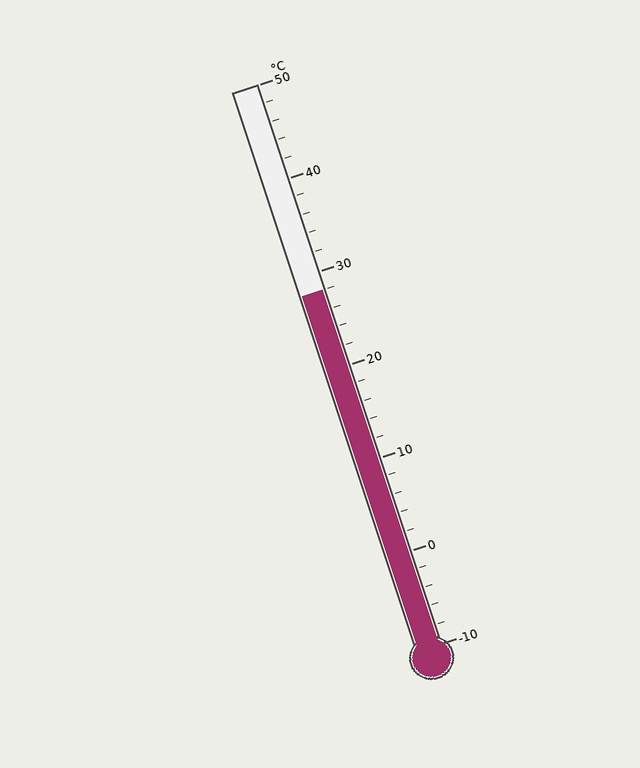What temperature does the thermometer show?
The thermometer shows approximately 28°C.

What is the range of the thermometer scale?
The thermometer scale ranges from -10°C to 50°C.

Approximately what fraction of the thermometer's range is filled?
The thermometer is filled to approximately 65% of its range.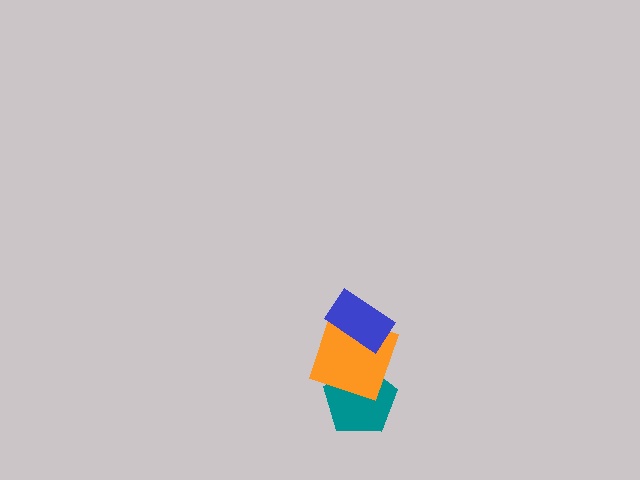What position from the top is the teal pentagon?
The teal pentagon is 3rd from the top.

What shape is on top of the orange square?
The blue rectangle is on top of the orange square.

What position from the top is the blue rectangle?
The blue rectangle is 1st from the top.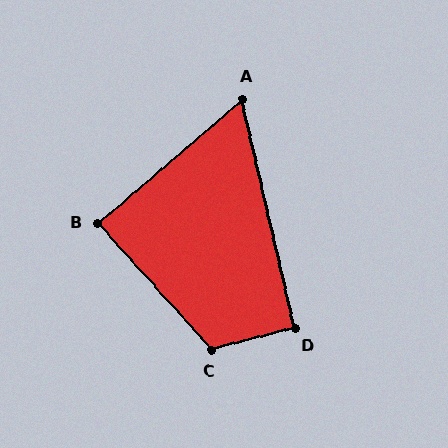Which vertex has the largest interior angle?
C, at approximately 118 degrees.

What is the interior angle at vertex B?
Approximately 89 degrees (approximately right).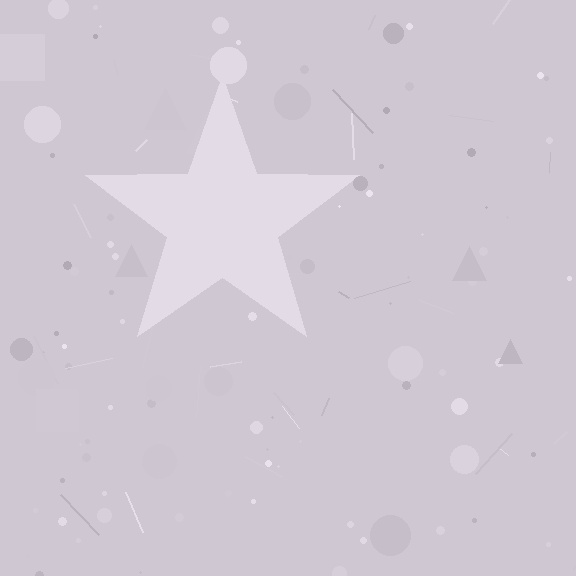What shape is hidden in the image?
A star is hidden in the image.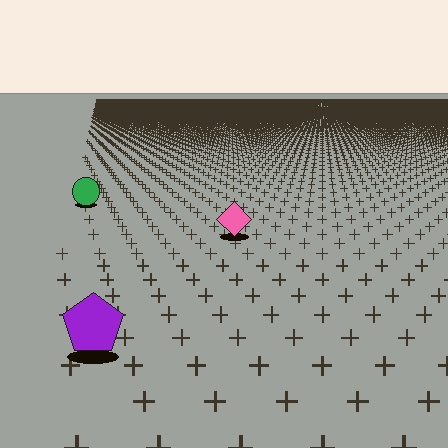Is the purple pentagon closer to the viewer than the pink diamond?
Yes. The purple pentagon is closer — you can tell from the texture gradient: the ground texture is coarser near it.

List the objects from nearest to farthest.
From nearest to farthest: the purple pentagon, the pink diamond, the green circle.